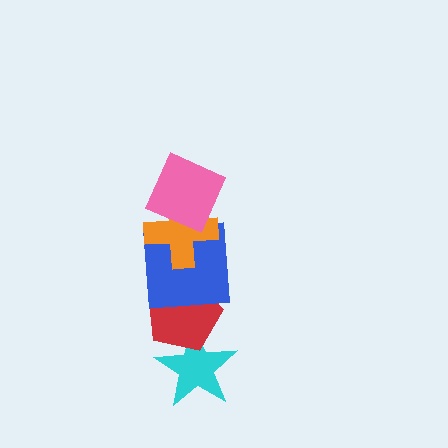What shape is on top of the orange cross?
The pink square is on top of the orange cross.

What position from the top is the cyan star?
The cyan star is 5th from the top.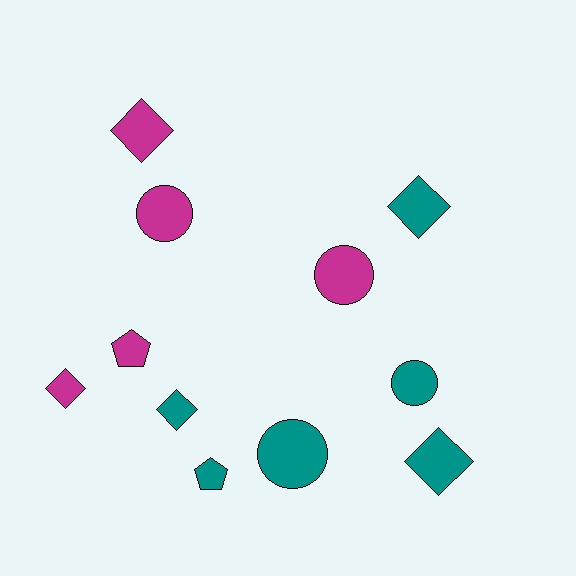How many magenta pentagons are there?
There is 1 magenta pentagon.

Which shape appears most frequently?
Diamond, with 5 objects.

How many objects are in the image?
There are 11 objects.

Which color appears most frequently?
Teal, with 6 objects.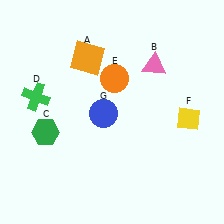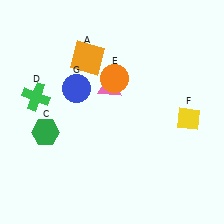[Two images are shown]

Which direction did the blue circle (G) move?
The blue circle (G) moved left.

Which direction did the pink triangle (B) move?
The pink triangle (B) moved left.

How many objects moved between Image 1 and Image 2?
2 objects moved between the two images.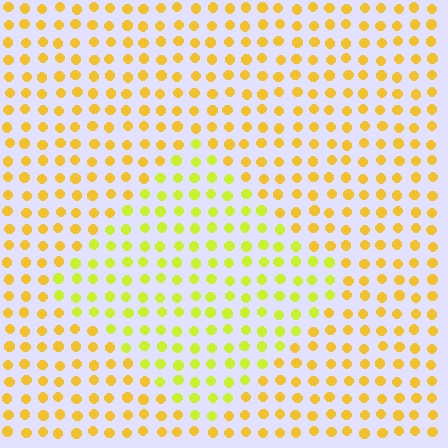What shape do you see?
I see a diamond.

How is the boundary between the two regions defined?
The boundary is defined purely by a slight shift in hue (about 28 degrees). Spacing, size, and orientation are identical on both sides.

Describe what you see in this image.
The image is filled with small yellow elements in a uniform arrangement. A diamond-shaped region is visible where the elements are tinted to a slightly different hue, forming a subtle color boundary.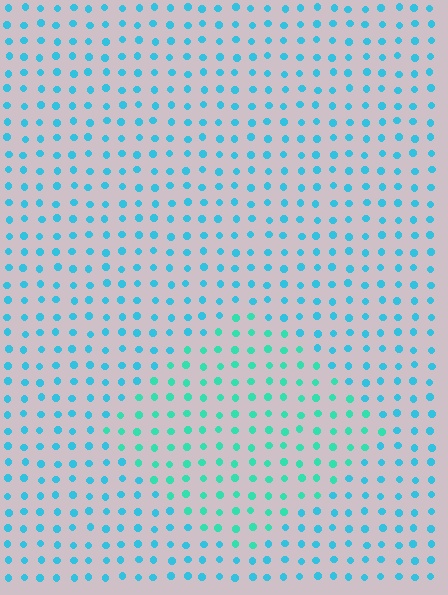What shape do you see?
I see a diamond.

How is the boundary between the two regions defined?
The boundary is defined purely by a slight shift in hue (about 28 degrees). Spacing, size, and orientation are identical on both sides.